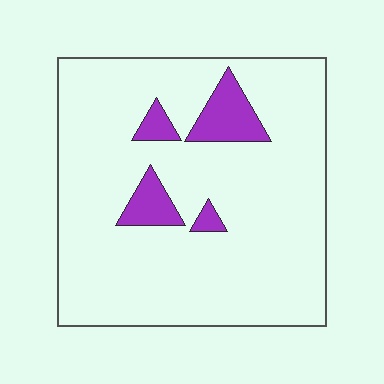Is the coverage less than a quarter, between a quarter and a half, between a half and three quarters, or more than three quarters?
Less than a quarter.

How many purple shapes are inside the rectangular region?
4.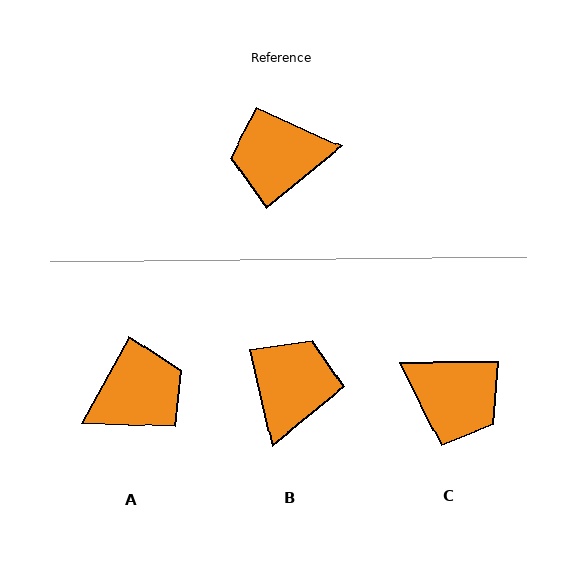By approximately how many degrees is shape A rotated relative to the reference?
Approximately 158 degrees clockwise.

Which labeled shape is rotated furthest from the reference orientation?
A, about 158 degrees away.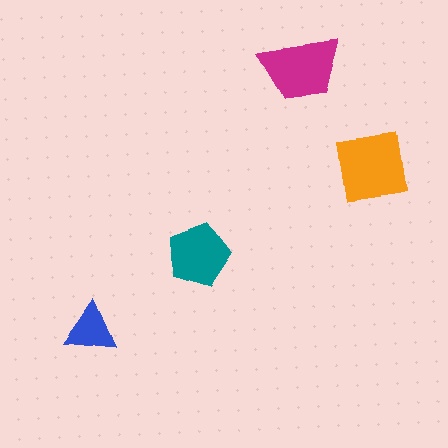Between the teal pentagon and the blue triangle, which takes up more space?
The teal pentagon.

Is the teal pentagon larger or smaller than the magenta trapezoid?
Smaller.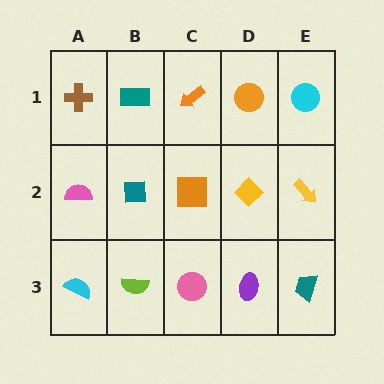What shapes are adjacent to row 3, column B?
A teal square (row 2, column B), a cyan semicircle (row 3, column A), a pink circle (row 3, column C).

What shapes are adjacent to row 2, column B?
A teal rectangle (row 1, column B), a lime semicircle (row 3, column B), a pink semicircle (row 2, column A), an orange square (row 2, column C).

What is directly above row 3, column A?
A pink semicircle.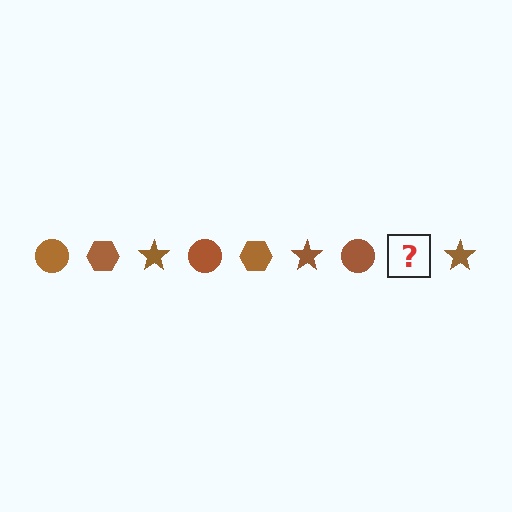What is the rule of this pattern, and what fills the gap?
The rule is that the pattern cycles through circle, hexagon, star shapes in brown. The gap should be filled with a brown hexagon.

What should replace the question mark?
The question mark should be replaced with a brown hexagon.